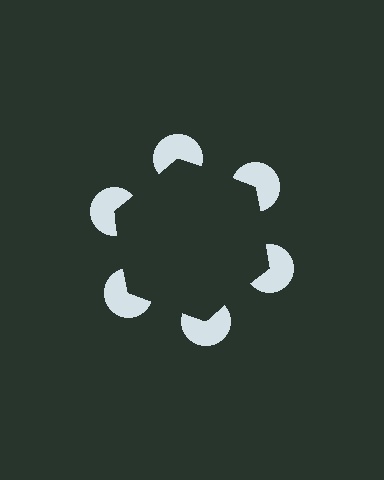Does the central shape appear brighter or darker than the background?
It typically appears slightly darker than the background, even though no actual brightness change is drawn.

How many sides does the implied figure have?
6 sides.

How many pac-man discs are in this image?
There are 6 — one at each vertex of the illusory hexagon.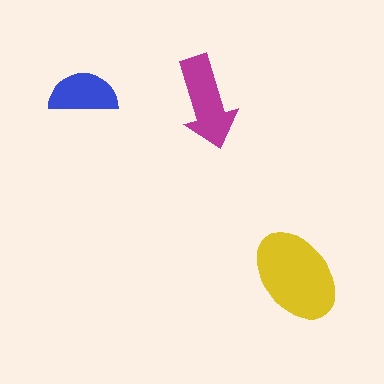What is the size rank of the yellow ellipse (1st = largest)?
1st.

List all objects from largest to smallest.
The yellow ellipse, the magenta arrow, the blue semicircle.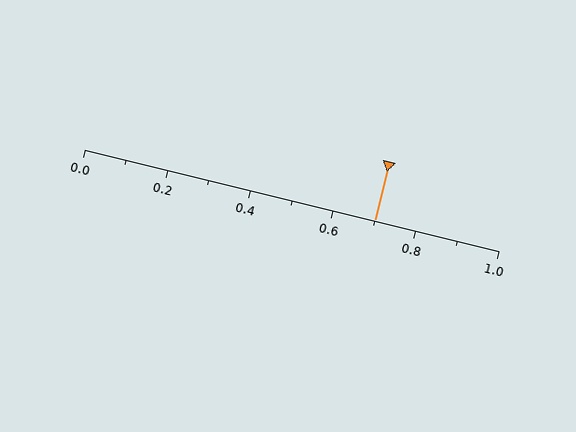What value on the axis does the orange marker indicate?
The marker indicates approximately 0.7.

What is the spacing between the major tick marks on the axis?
The major ticks are spaced 0.2 apart.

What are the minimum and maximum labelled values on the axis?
The axis runs from 0.0 to 1.0.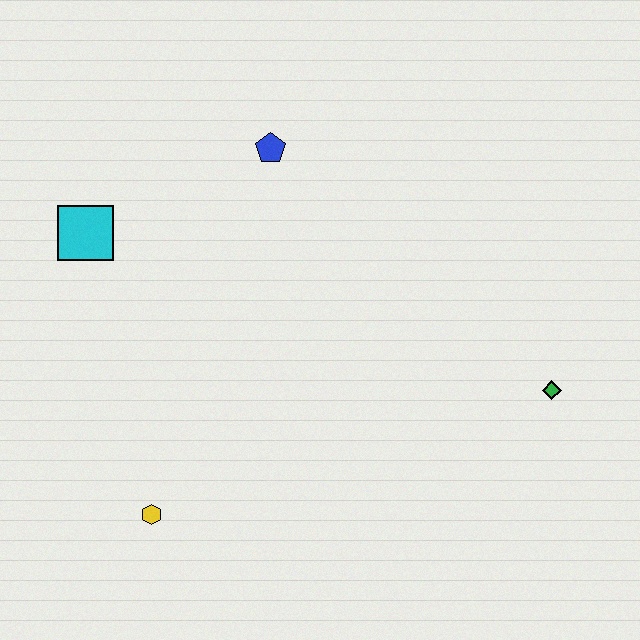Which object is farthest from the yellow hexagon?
The green diamond is farthest from the yellow hexagon.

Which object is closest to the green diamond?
The blue pentagon is closest to the green diamond.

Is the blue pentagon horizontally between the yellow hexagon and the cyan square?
No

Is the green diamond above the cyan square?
No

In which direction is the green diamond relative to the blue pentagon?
The green diamond is to the right of the blue pentagon.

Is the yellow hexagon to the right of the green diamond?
No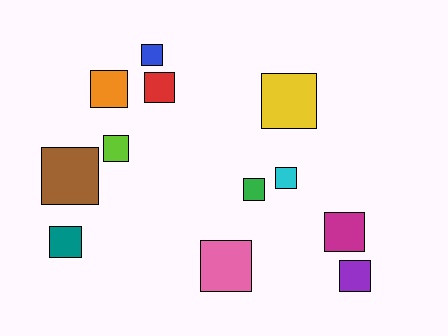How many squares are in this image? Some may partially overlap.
There are 12 squares.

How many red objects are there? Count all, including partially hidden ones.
There is 1 red object.